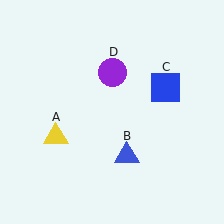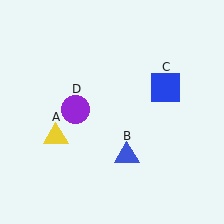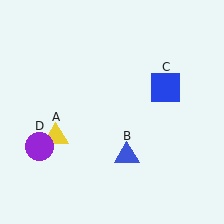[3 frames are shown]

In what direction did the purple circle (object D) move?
The purple circle (object D) moved down and to the left.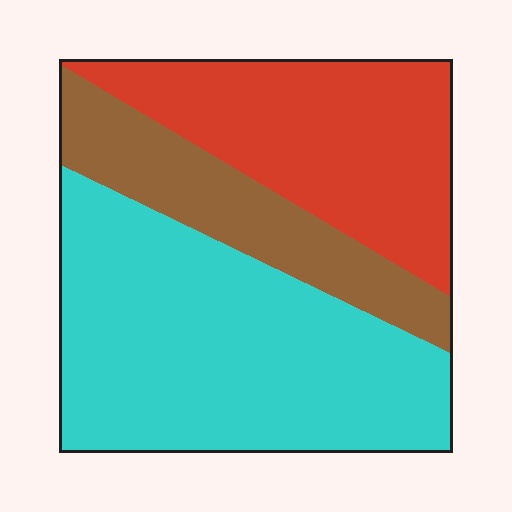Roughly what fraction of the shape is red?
Red takes up between a sixth and a third of the shape.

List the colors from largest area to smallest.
From largest to smallest: cyan, red, brown.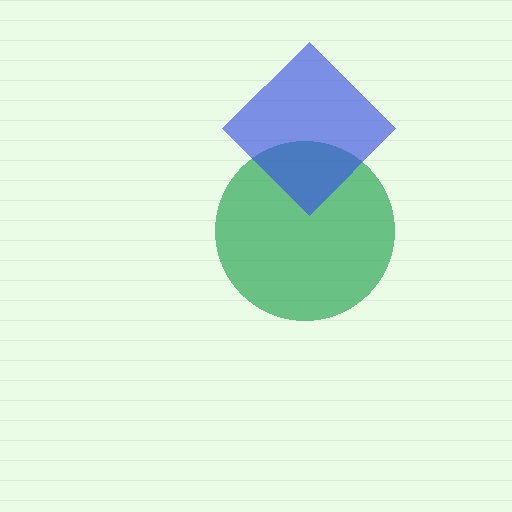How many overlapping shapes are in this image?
There are 2 overlapping shapes in the image.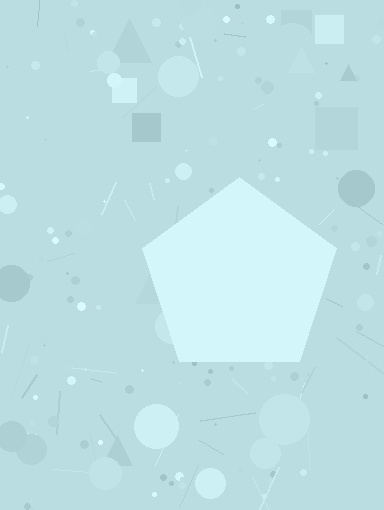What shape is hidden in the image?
A pentagon is hidden in the image.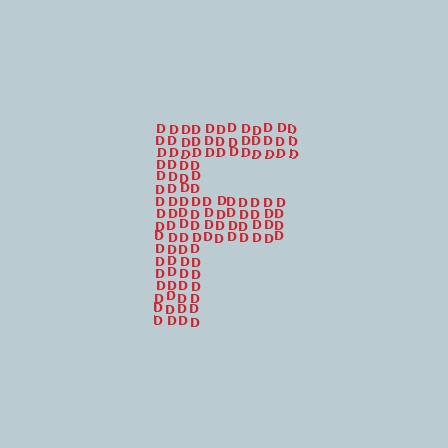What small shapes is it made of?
It is made of small letter D's.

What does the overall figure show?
The overall figure shows the letter F.